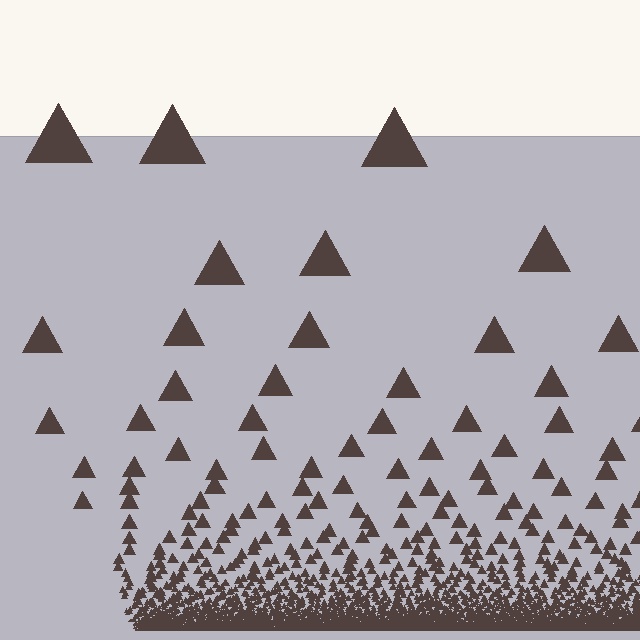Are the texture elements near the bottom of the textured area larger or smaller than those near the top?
Smaller. The gradient is inverted — elements near the bottom are smaller and denser.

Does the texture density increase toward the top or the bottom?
Density increases toward the bottom.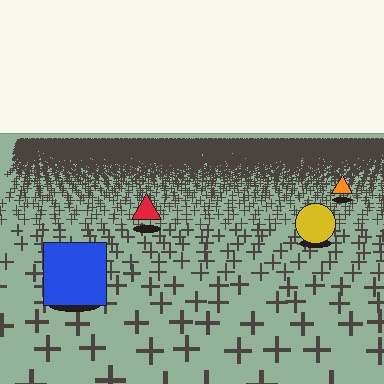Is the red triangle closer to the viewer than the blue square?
No. The blue square is closer — you can tell from the texture gradient: the ground texture is coarser near it.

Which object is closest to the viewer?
The blue square is closest. The texture marks near it are larger and more spread out.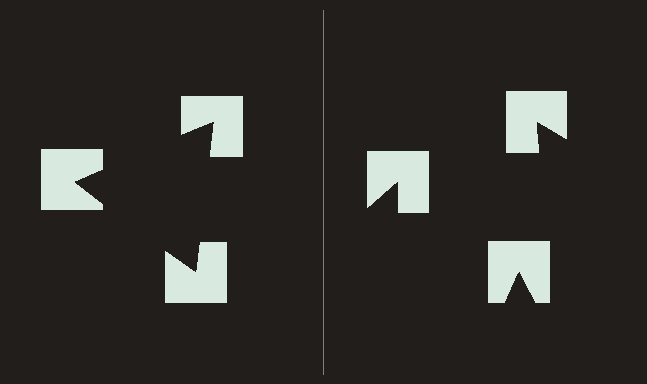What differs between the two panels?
The notched squares are positioned identically on both sides; only the wedge orientations differ. On the left they align to a triangle; on the right they are misaligned.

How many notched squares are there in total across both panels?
6 — 3 on each side.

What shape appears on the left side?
An illusory triangle.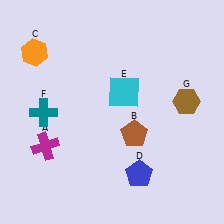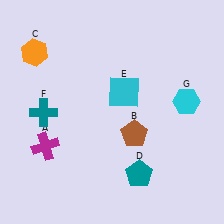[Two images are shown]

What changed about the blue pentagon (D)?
In Image 1, D is blue. In Image 2, it changed to teal.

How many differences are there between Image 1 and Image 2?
There are 2 differences between the two images.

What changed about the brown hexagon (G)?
In Image 1, G is brown. In Image 2, it changed to cyan.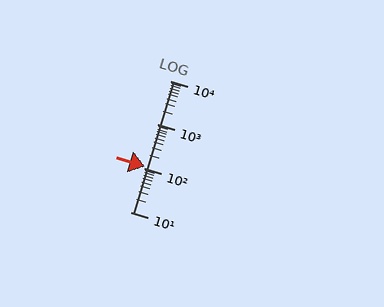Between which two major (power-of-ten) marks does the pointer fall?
The pointer is between 100 and 1000.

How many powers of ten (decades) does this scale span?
The scale spans 3 decades, from 10 to 10000.